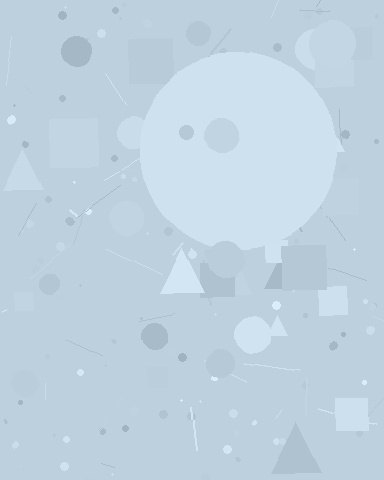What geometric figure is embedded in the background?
A circle is embedded in the background.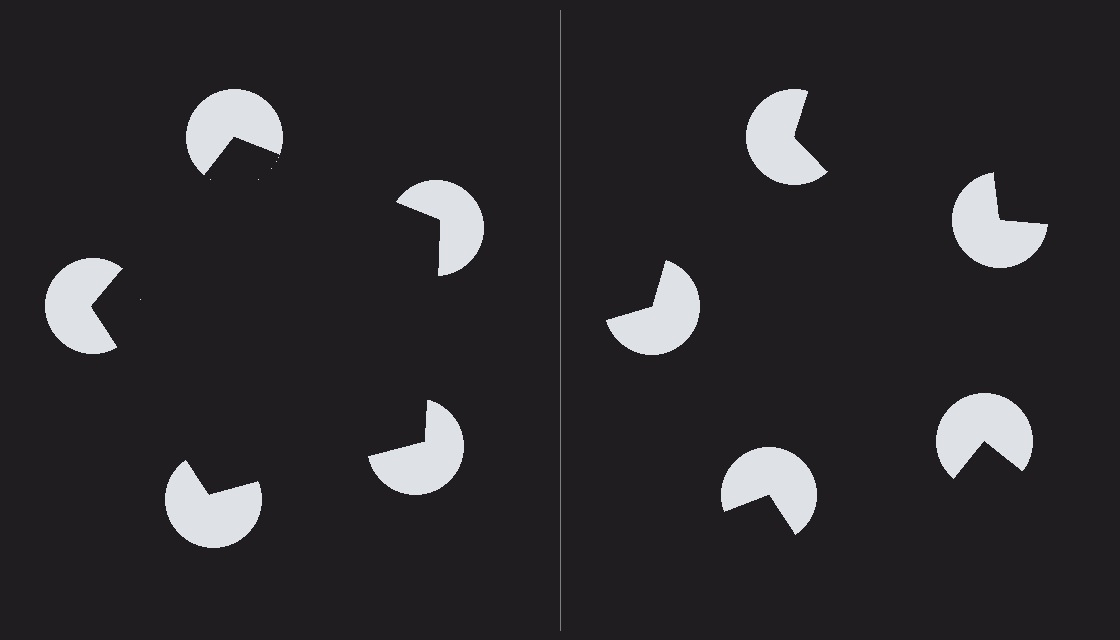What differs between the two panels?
The pac-man discs are positioned identically on both sides; only the wedge orientations differ. On the left they align to a pentagon; on the right they are misaligned.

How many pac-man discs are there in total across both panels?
10 — 5 on each side.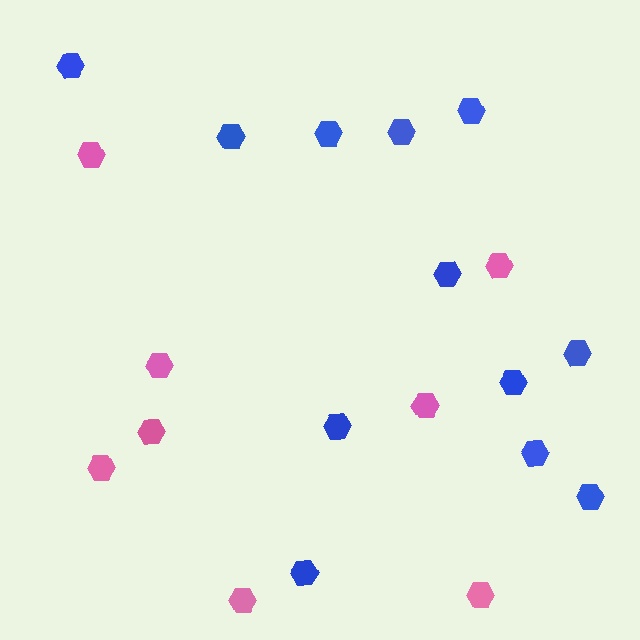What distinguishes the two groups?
There are 2 groups: one group of pink hexagons (8) and one group of blue hexagons (12).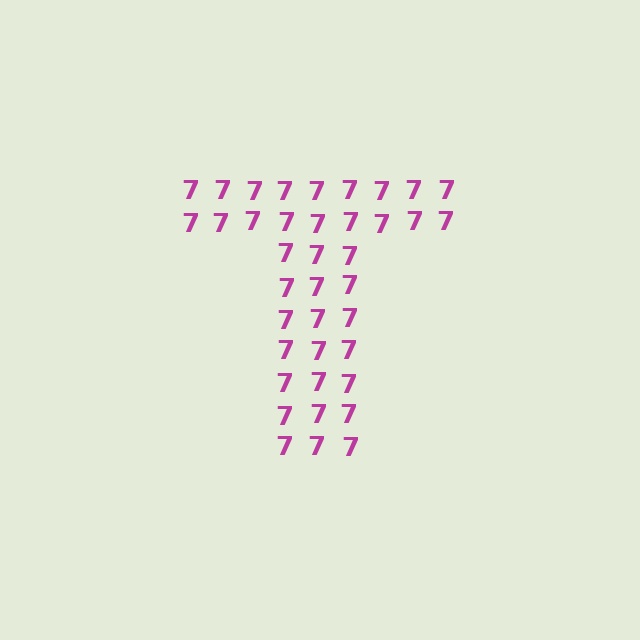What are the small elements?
The small elements are digit 7's.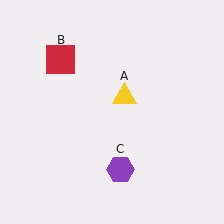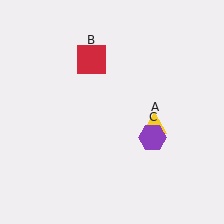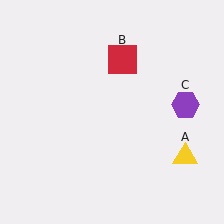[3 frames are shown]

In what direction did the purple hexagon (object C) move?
The purple hexagon (object C) moved up and to the right.